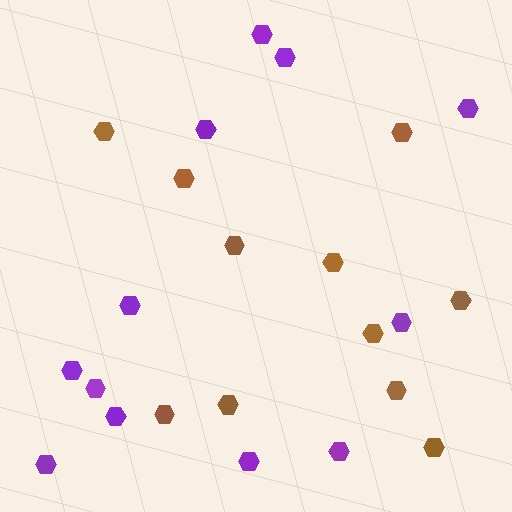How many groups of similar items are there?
There are 2 groups: one group of purple hexagons (12) and one group of brown hexagons (11).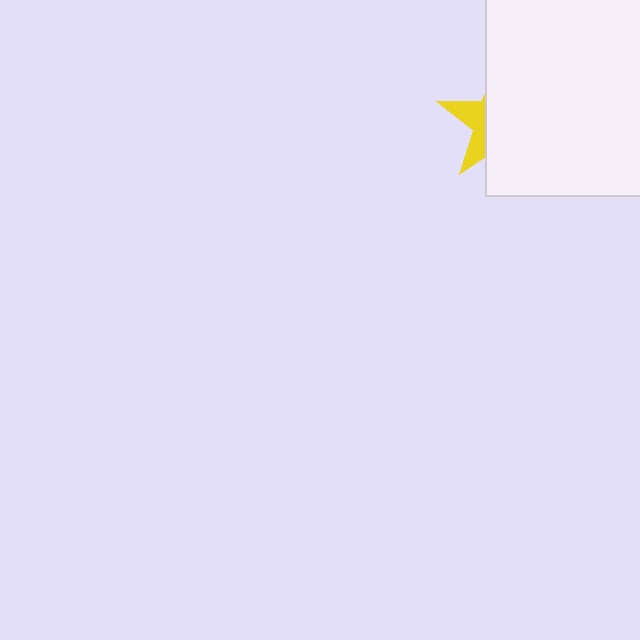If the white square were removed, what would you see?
You would see the complete yellow star.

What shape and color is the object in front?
The object in front is a white square.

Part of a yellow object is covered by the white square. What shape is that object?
It is a star.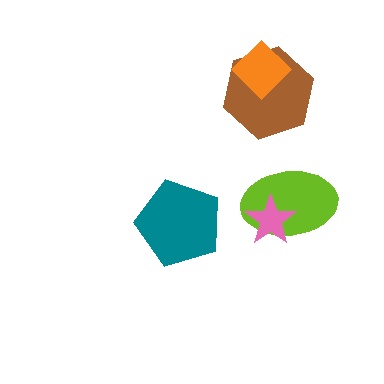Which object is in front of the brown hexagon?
The orange diamond is in front of the brown hexagon.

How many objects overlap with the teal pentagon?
0 objects overlap with the teal pentagon.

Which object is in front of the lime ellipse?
The pink star is in front of the lime ellipse.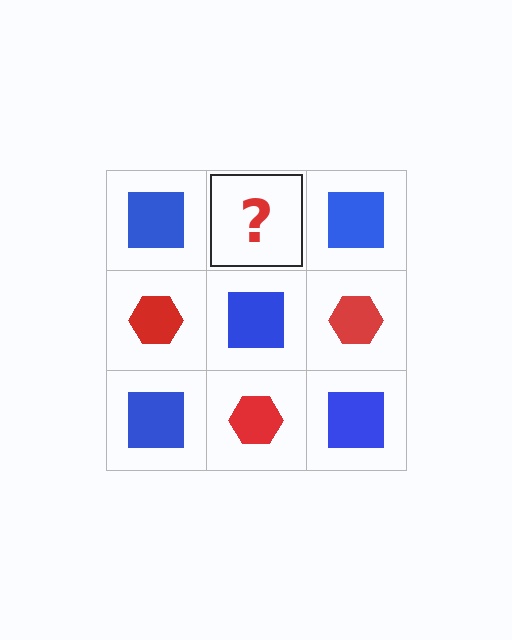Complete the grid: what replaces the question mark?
The question mark should be replaced with a red hexagon.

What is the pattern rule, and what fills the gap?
The rule is that it alternates blue square and red hexagon in a checkerboard pattern. The gap should be filled with a red hexagon.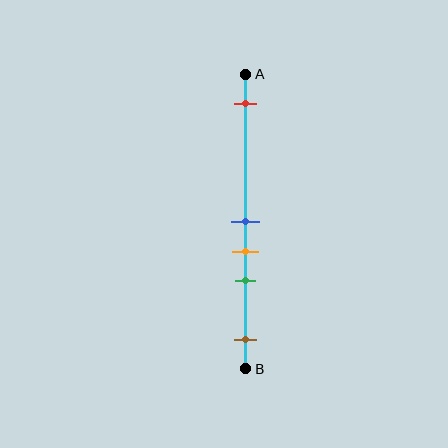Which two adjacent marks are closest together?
The blue and orange marks are the closest adjacent pair.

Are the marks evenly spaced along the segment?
No, the marks are not evenly spaced.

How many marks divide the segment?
There are 5 marks dividing the segment.